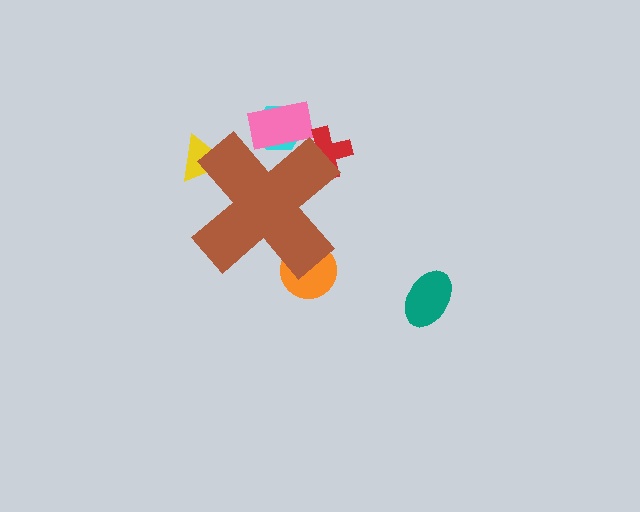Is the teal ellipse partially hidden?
No, the teal ellipse is fully visible.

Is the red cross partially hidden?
Yes, the red cross is partially hidden behind the brown cross.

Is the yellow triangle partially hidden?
Yes, the yellow triangle is partially hidden behind the brown cross.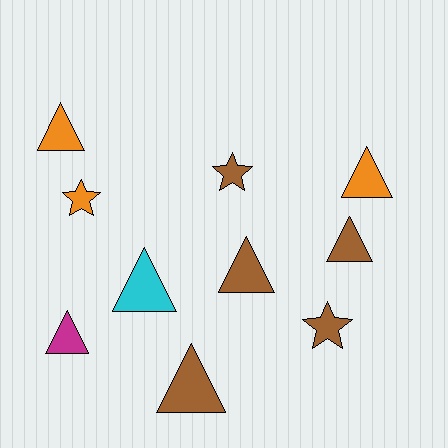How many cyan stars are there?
There are no cyan stars.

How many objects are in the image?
There are 10 objects.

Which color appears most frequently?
Brown, with 5 objects.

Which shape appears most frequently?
Triangle, with 7 objects.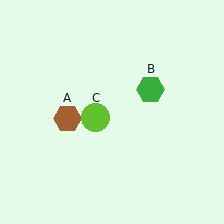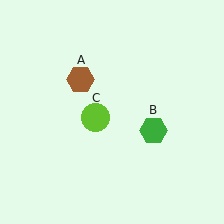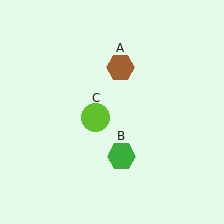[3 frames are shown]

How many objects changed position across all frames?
2 objects changed position: brown hexagon (object A), green hexagon (object B).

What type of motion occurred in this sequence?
The brown hexagon (object A), green hexagon (object B) rotated clockwise around the center of the scene.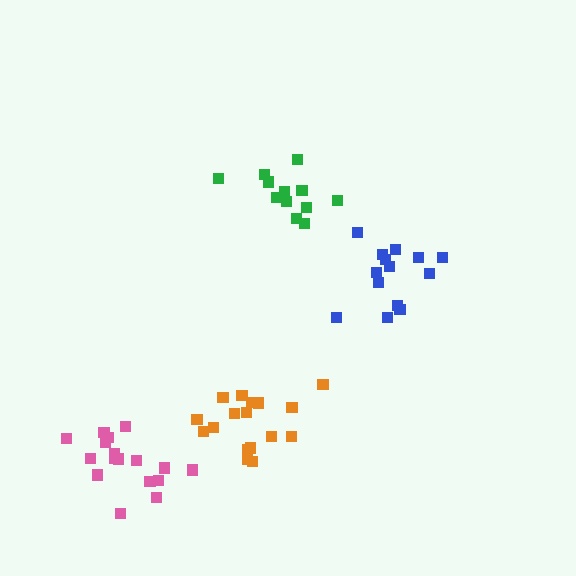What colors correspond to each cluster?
The clusters are colored: pink, orange, green, blue.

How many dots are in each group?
Group 1: 17 dots, Group 2: 17 dots, Group 3: 12 dots, Group 4: 14 dots (60 total).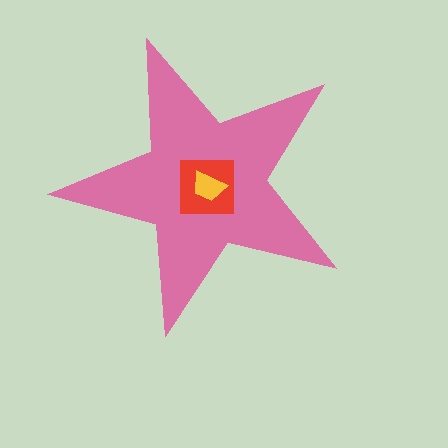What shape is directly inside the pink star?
The red square.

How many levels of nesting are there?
3.